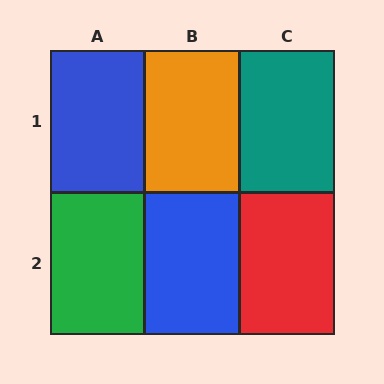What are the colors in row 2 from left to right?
Green, blue, red.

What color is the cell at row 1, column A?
Blue.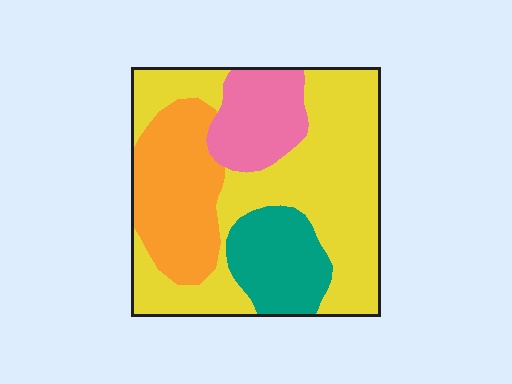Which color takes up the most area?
Yellow, at roughly 50%.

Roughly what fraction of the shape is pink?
Pink covers 14% of the shape.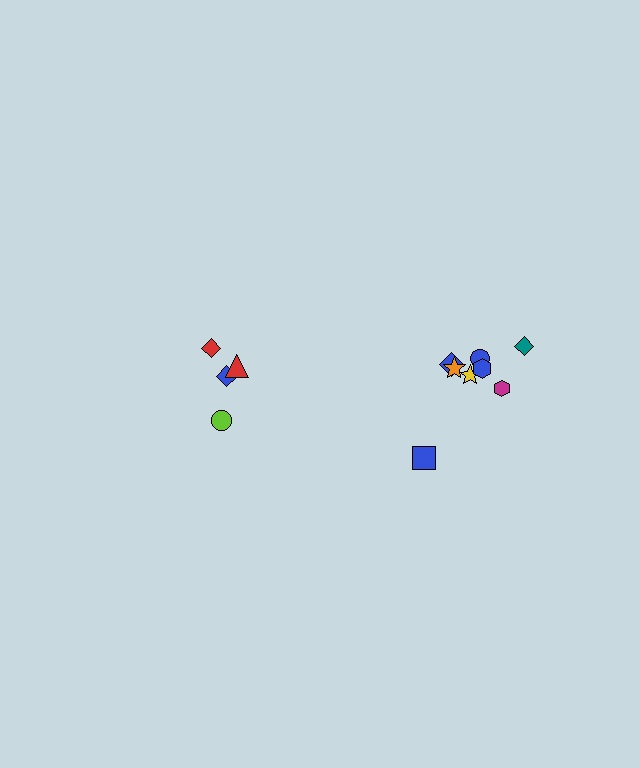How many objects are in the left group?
There are 4 objects.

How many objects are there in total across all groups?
There are 12 objects.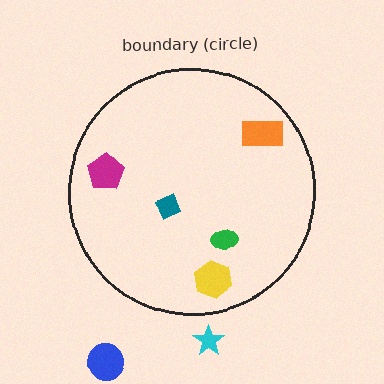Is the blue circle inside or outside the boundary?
Outside.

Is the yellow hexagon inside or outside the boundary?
Inside.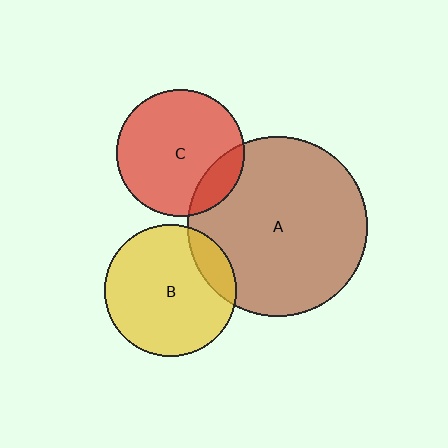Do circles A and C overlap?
Yes.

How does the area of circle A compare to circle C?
Approximately 2.0 times.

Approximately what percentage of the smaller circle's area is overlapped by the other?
Approximately 15%.